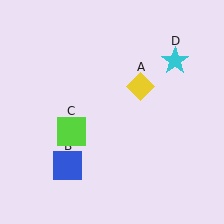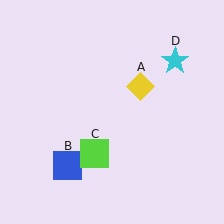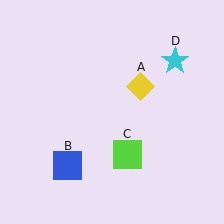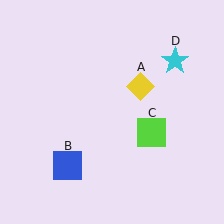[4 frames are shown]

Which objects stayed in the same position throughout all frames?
Yellow diamond (object A) and blue square (object B) and cyan star (object D) remained stationary.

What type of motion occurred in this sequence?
The lime square (object C) rotated counterclockwise around the center of the scene.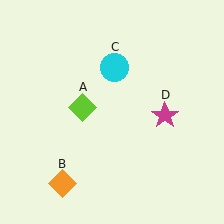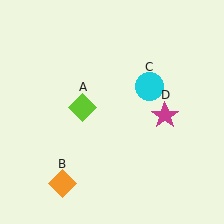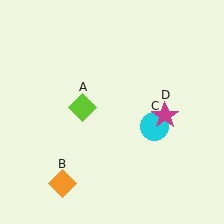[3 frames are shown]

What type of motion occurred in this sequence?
The cyan circle (object C) rotated clockwise around the center of the scene.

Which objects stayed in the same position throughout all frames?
Lime diamond (object A) and orange diamond (object B) and magenta star (object D) remained stationary.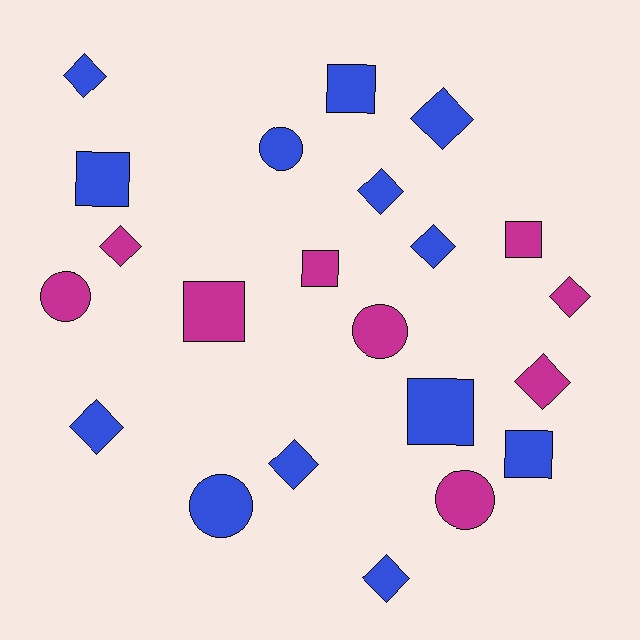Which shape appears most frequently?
Diamond, with 10 objects.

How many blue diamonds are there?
There are 7 blue diamonds.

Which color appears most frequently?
Blue, with 13 objects.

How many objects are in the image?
There are 22 objects.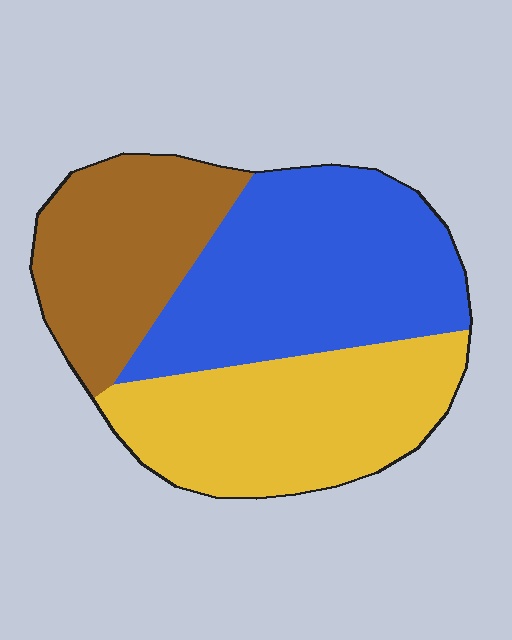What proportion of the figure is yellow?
Yellow takes up about one third (1/3) of the figure.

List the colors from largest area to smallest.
From largest to smallest: blue, yellow, brown.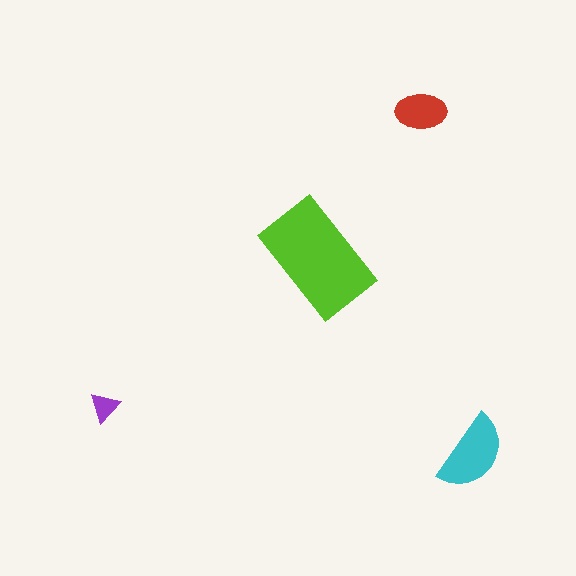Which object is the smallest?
The purple triangle.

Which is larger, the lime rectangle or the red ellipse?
The lime rectangle.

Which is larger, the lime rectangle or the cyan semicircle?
The lime rectangle.